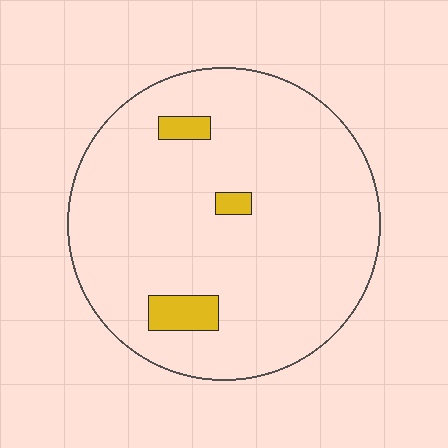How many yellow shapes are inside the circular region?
3.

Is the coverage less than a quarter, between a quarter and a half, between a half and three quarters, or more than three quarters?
Less than a quarter.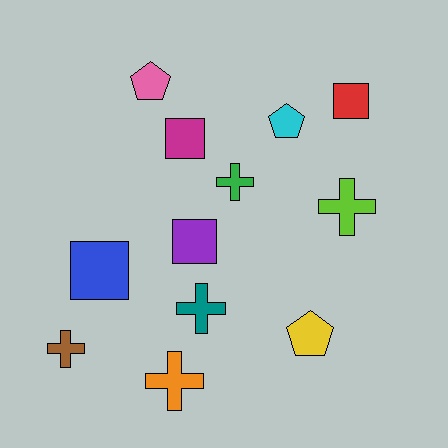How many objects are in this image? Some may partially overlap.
There are 12 objects.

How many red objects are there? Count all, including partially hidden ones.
There is 1 red object.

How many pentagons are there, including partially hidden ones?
There are 3 pentagons.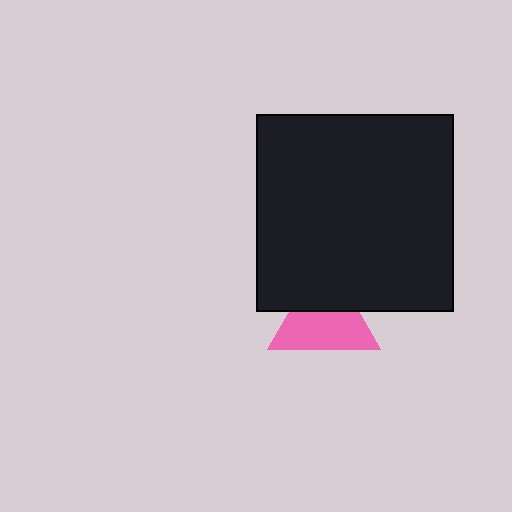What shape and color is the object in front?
The object in front is a black square.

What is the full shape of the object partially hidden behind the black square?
The partially hidden object is a pink triangle.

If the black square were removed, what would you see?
You would see the complete pink triangle.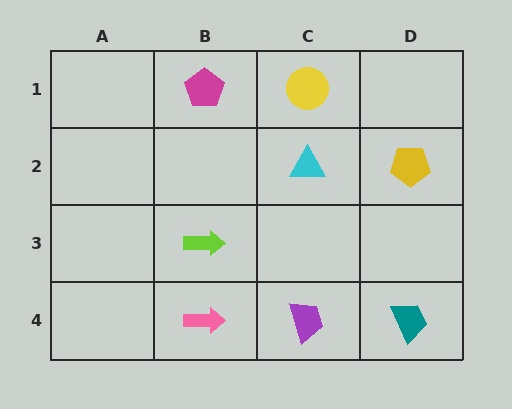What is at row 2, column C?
A cyan triangle.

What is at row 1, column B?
A magenta pentagon.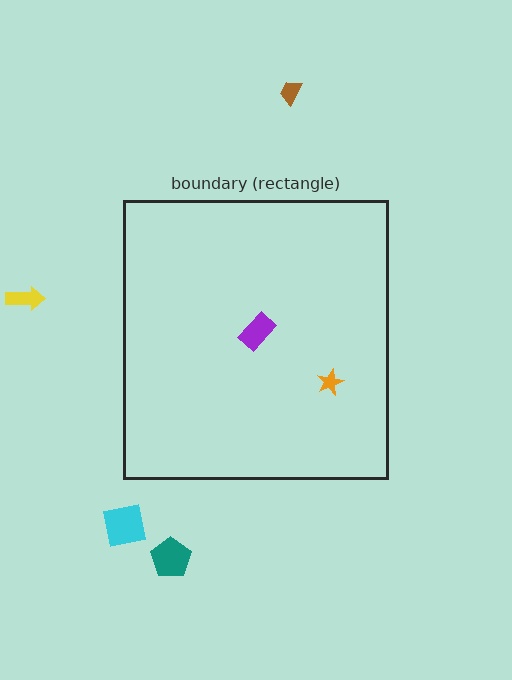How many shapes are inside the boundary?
2 inside, 4 outside.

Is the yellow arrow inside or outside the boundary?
Outside.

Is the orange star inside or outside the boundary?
Inside.